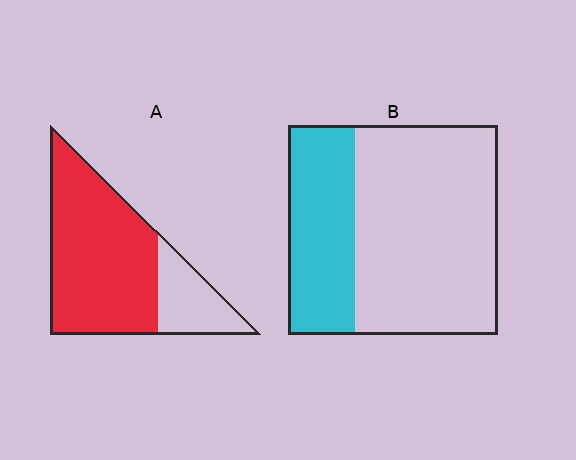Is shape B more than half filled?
No.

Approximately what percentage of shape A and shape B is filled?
A is approximately 75% and B is approximately 30%.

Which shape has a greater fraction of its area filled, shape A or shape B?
Shape A.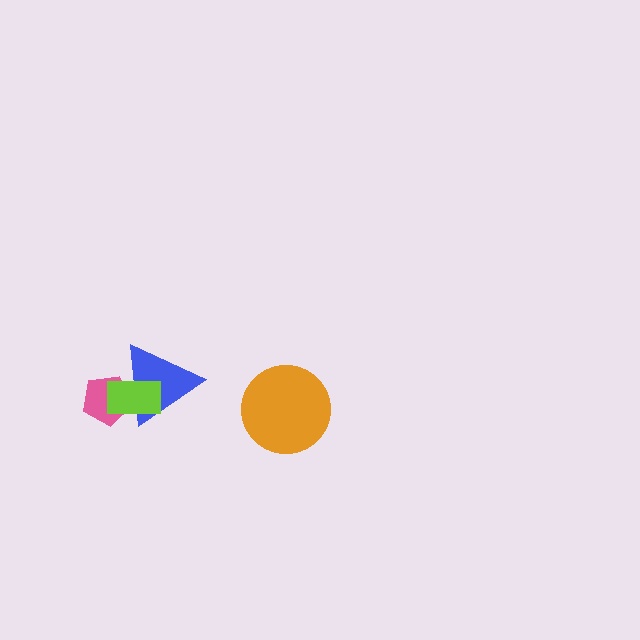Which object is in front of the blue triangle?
The lime rectangle is in front of the blue triangle.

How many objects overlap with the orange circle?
0 objects overlap with the orange circle.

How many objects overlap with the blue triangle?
2 objects overlap with the blue triangle.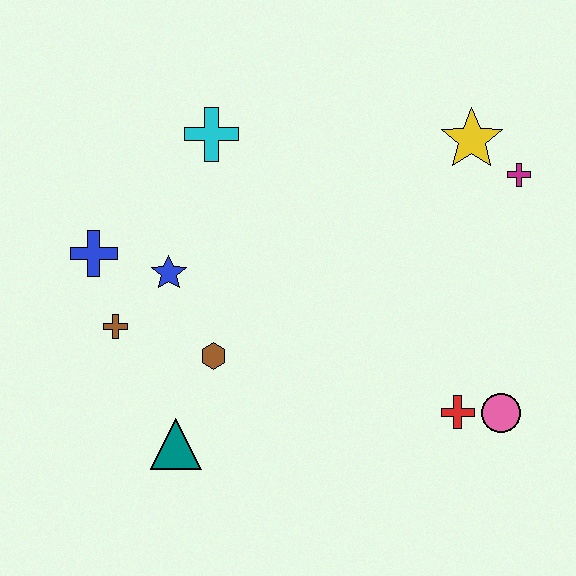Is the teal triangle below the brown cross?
Yes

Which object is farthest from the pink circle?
The blue cross is farthest from the pink circle.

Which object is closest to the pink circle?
The red cross is closest to the pink circle.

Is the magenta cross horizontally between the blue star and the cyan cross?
No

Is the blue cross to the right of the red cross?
No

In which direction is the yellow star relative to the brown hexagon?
The yellow star is to the right of the brown hexagon.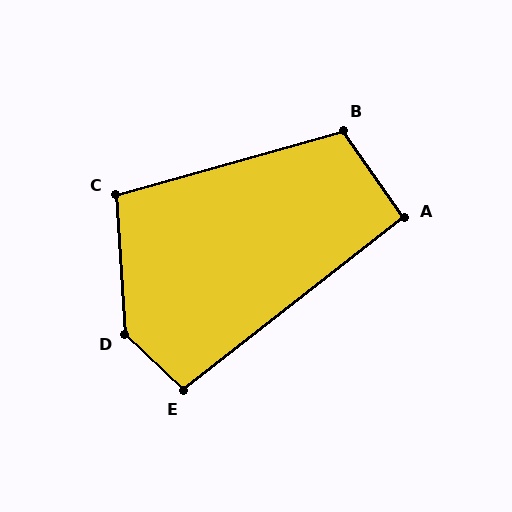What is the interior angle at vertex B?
Approximately 109 degrees (obtuse).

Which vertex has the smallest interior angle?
A, at approximately 93 degrees.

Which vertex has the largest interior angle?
D, at approximately 137 degrees.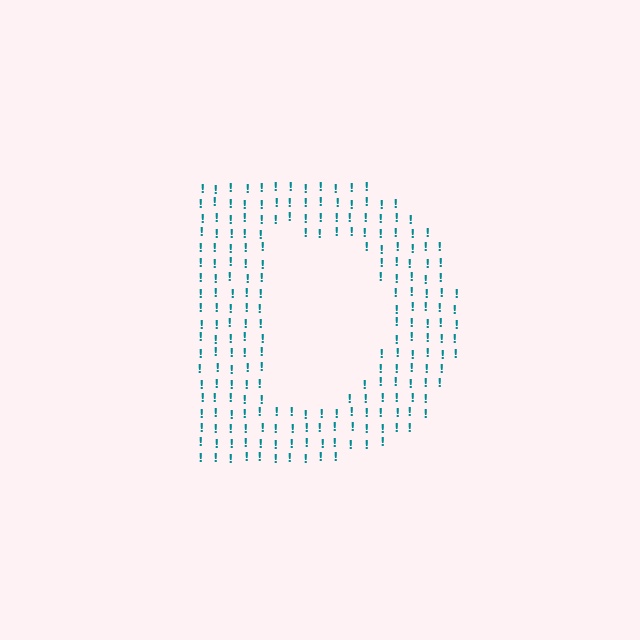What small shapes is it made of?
It is made of small exclamation marks.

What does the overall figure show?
The overall figure shows the letter D.